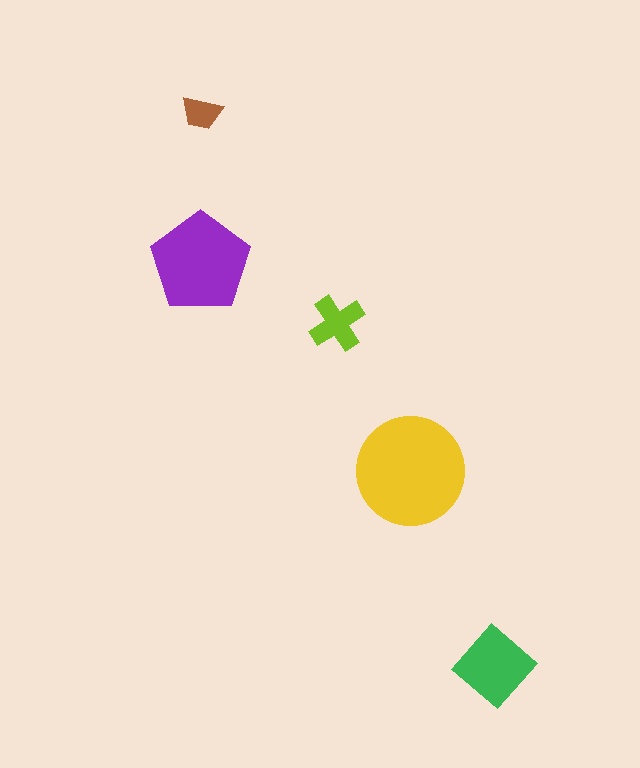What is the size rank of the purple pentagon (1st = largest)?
2nd.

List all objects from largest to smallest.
The yellow circle, the purple pentagon, the green diamond, the lime cross, the brown trapezoid.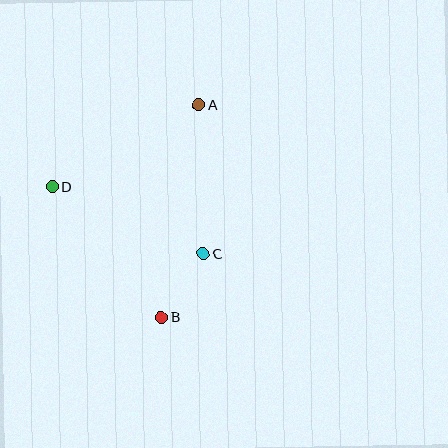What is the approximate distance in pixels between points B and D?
The distance between B and D is approximately 170 pixels.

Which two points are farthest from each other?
Points A and B are farthest from each other.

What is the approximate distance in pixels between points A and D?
The distance between A and D is approximately 167 pixels.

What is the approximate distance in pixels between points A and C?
The distance between A and C is approximately 149 pixels.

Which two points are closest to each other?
Points B and C are closest to each other.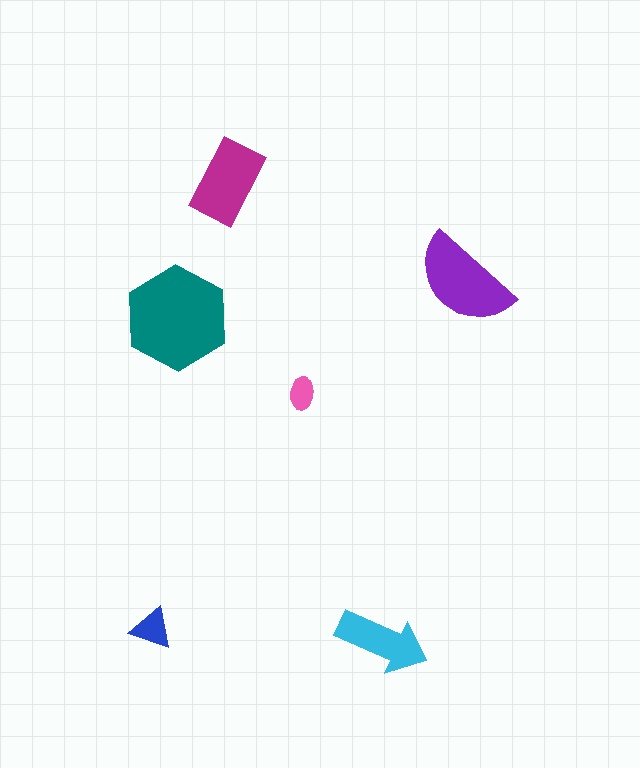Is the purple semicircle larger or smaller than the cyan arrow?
Larger.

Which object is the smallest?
The pink ellipse.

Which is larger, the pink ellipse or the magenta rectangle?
The magenta rectangle.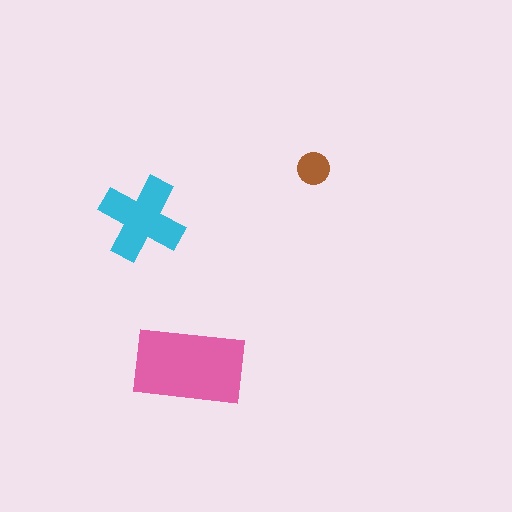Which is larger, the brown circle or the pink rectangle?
The pink rectangle.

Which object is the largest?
The pink rectangle.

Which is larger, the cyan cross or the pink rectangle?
The pink rectangle.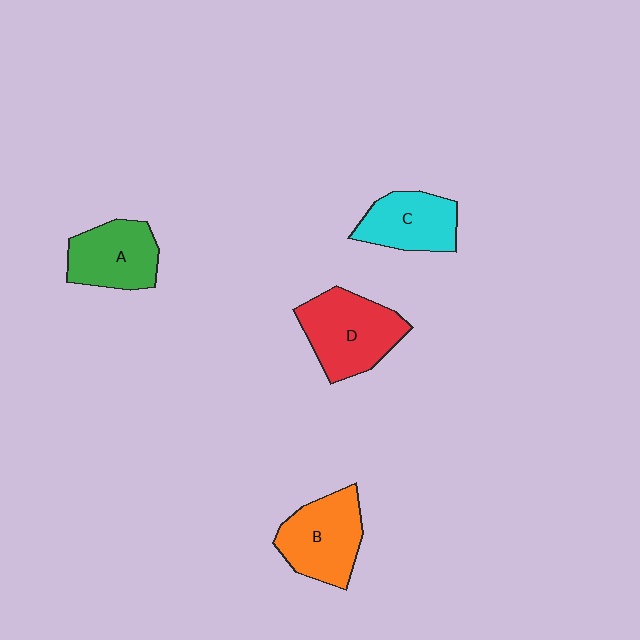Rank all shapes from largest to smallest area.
From largest to smallest: D (red), B (orange), A (green), C (cyan).